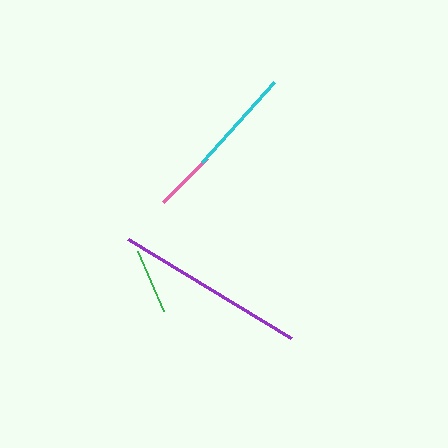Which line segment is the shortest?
The pink line is the shortest at approximately 62 pixels.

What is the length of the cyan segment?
The cyan segment is approximately 107 pixels long.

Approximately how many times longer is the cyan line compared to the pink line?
The cyan line is approximately 1.7 times the length of the pink line.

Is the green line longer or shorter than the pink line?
The green line is longer than the pink line.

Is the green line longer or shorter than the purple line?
The purple line is longer than the green line.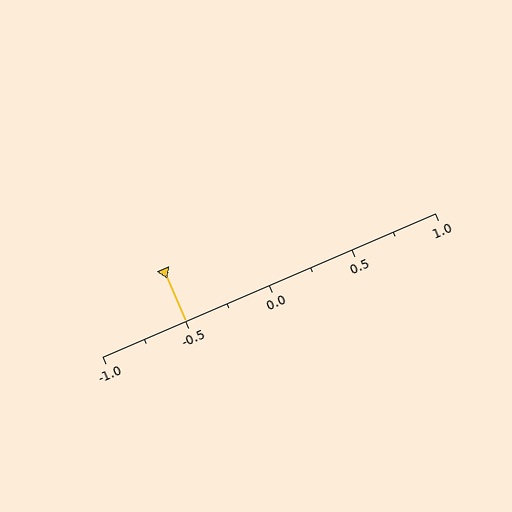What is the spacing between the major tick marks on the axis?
The major ticks are spaced 0.5 apart.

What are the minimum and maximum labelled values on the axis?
The axis runs from -1.0 to 1.0.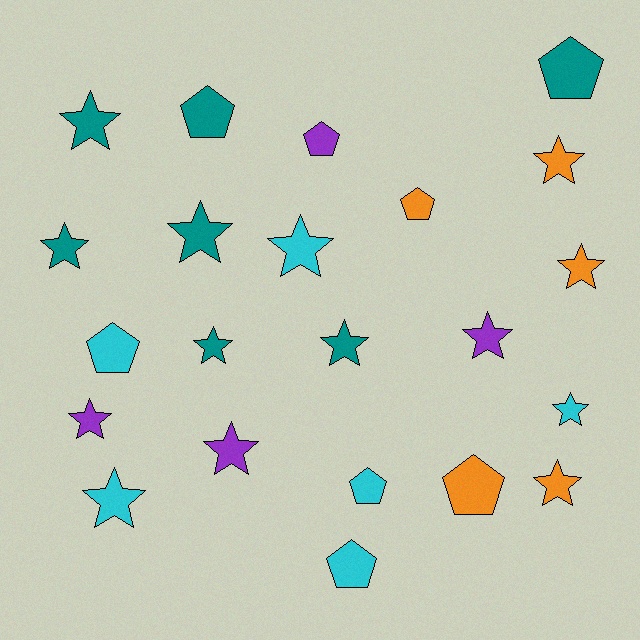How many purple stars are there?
There are 3 purple stars.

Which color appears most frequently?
Teal, with 7 objects.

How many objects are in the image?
There are 22 objects.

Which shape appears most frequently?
Star, with 14 objects.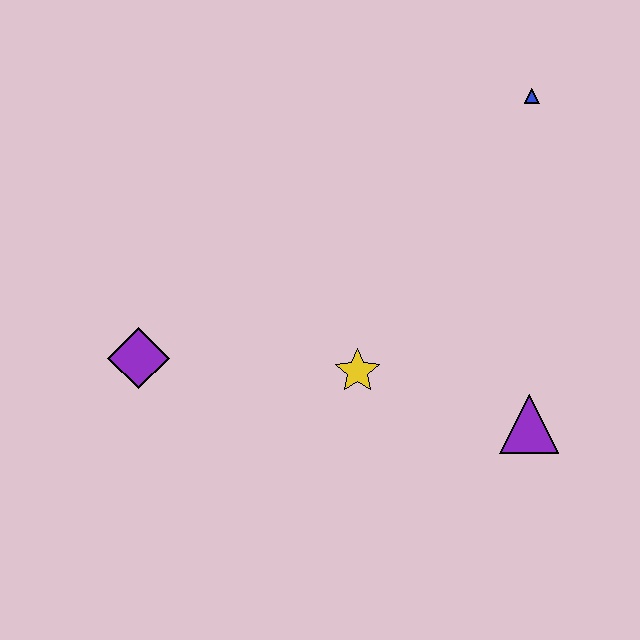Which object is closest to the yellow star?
The purple triangle is closest to the yellow star.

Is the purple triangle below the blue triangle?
Yes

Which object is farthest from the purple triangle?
The purple diamond is farthest from the purple triangle.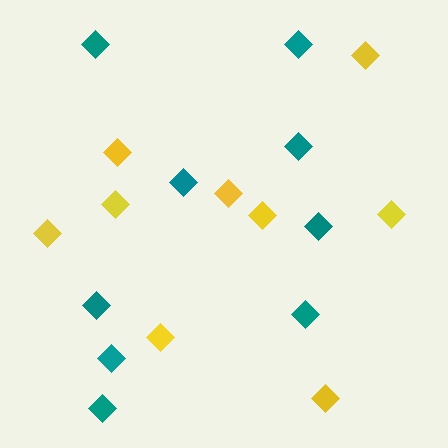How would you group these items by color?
There are 2 groups: one group of teal diamonds (9) and one group of yellow diamonds (9).